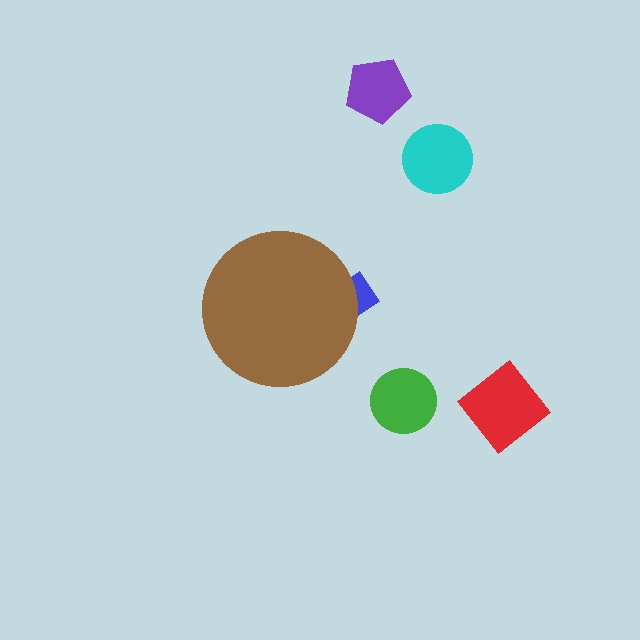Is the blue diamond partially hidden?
Yes, the blue diamond is partially hidden behind the brown circle.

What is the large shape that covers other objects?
A brown circle.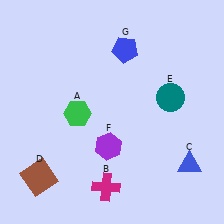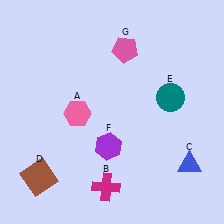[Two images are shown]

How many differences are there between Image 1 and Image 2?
There are 2 differences between the two images.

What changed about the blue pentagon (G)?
In Image 1, G is blue. In Image 2, it changed to pink.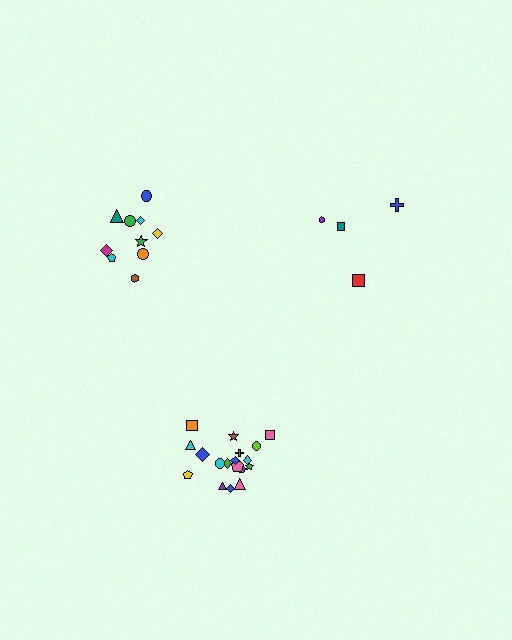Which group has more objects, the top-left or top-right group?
The top-left group.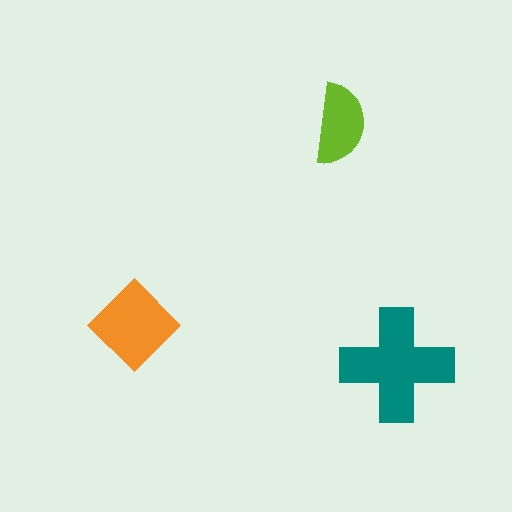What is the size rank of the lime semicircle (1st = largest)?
3rd.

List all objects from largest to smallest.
The teal cross, the orange diamond, the lime semicircle.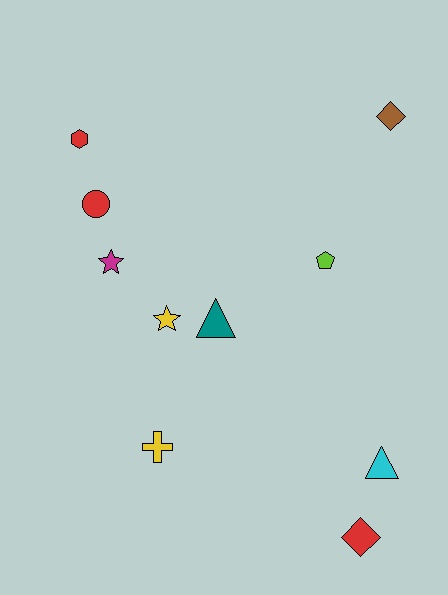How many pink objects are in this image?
There are no pink objects.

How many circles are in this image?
There is 1 circle.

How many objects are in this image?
There are 10 objects.